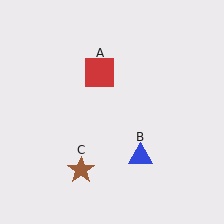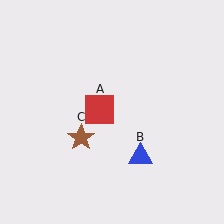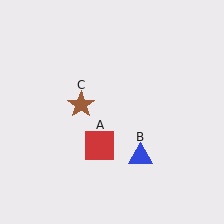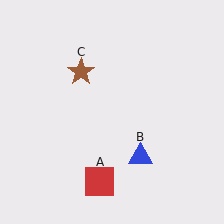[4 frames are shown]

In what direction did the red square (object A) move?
The red square (object A) moved down.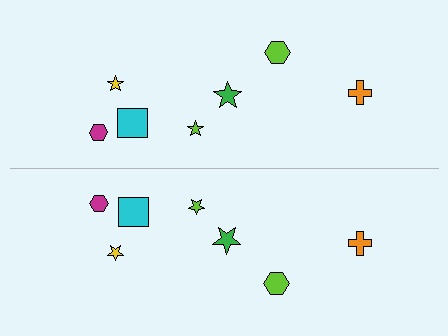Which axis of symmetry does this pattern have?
The pattern has a horizontal axis of symmetry running through the center of the image.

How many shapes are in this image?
There are 14 shapes in this image.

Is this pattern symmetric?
Yes, this pattern has bilateral (reflection) symmetry.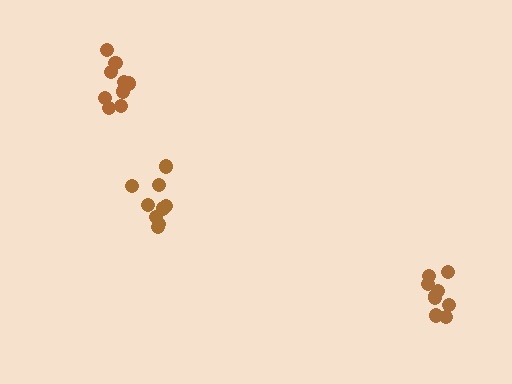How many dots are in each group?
Group 1: 9 dots, Group 2: 9 dots, Group 3: 9 dots (27 total).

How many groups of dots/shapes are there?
There are 3 groups.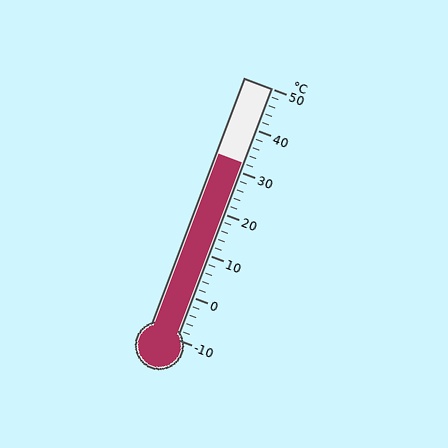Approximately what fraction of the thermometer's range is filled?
The thermometer is filled to approximately 70% of its range.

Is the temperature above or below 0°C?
The temperature is above 0°C.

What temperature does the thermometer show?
The thermometer shows approximately 32°C.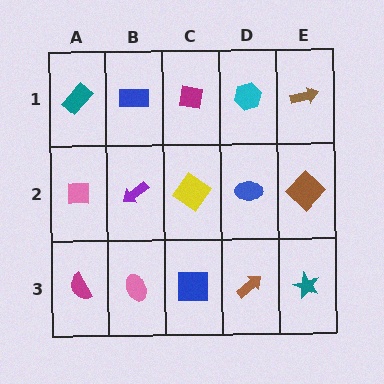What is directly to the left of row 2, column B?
A pink square.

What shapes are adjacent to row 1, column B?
A purple arrow (row 2, column B), a teal rectangle (row 1, column A), a magenta square (row 1, column C).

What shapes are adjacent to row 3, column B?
A purple arrow (row 2, column B), a magenta semicircle (row 3, column A), a blue square (row 3, column C).